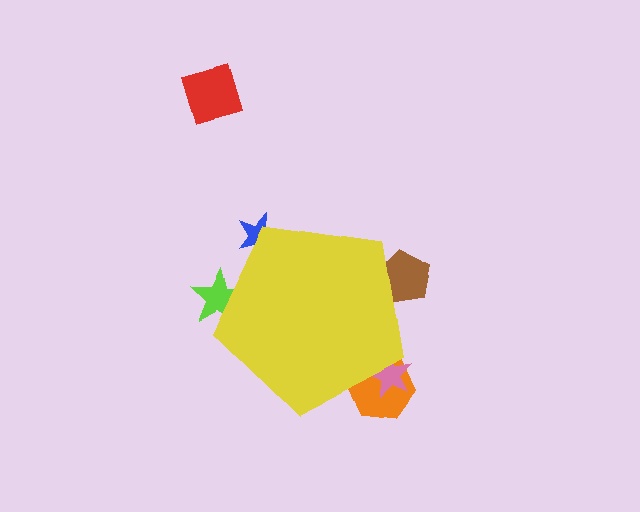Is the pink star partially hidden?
Yes, the pink star is partially hidden behind the yellow pentagon.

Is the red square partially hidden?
No, the red square is fully visible.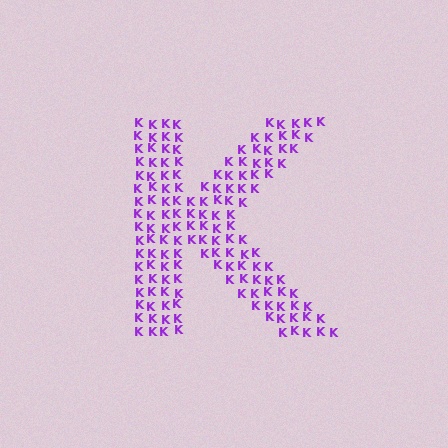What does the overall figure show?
The overall figure shows the letter K.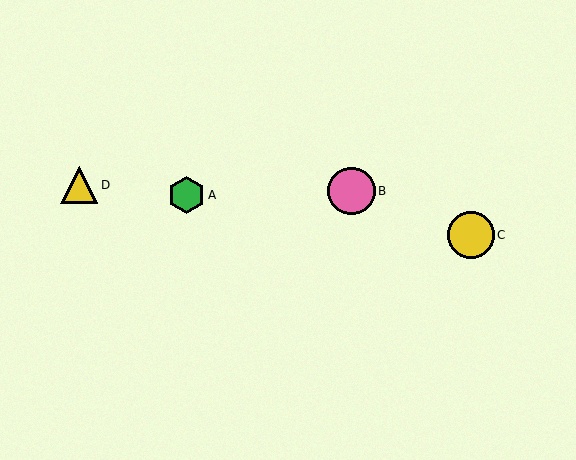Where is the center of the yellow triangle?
The center of the yellow triangle is at (79, 185).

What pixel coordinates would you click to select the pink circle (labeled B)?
Click at (352, 191) to select the pink circle B.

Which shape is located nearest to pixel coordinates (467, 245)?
The yellow circle (labeled C) at (471, 235) is nearest to that location.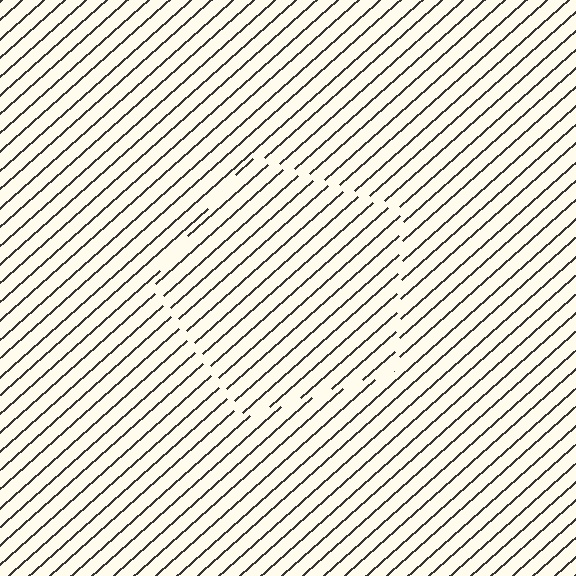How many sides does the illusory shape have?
5 sides — the line-ends trace a pentagon.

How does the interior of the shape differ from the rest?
The interior of the shape contains the same grating, shifted by half a period — the contour is defined by the phase discontinuity where line-ends from the inner and outer gratings abut.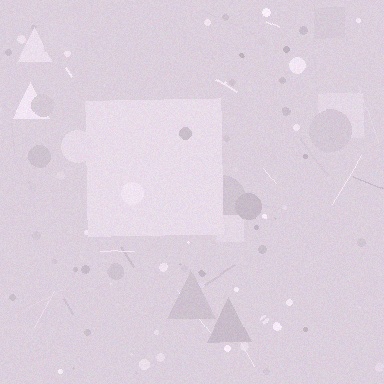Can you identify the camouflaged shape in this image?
The camouflaged shape is a square.